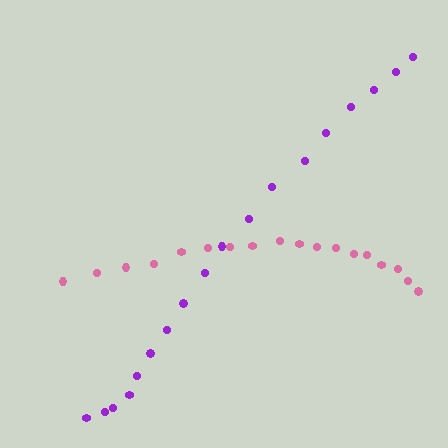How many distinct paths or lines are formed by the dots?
There are 2 distinct paths.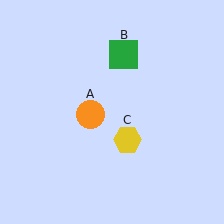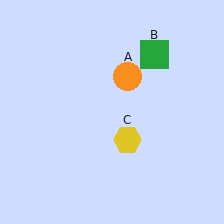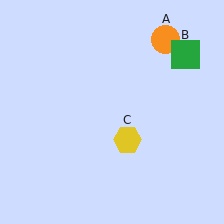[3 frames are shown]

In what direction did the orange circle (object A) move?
The orange circle (object A) moved up and to the right.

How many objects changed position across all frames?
2 objects changed position: orange circle (object A), green square (object B).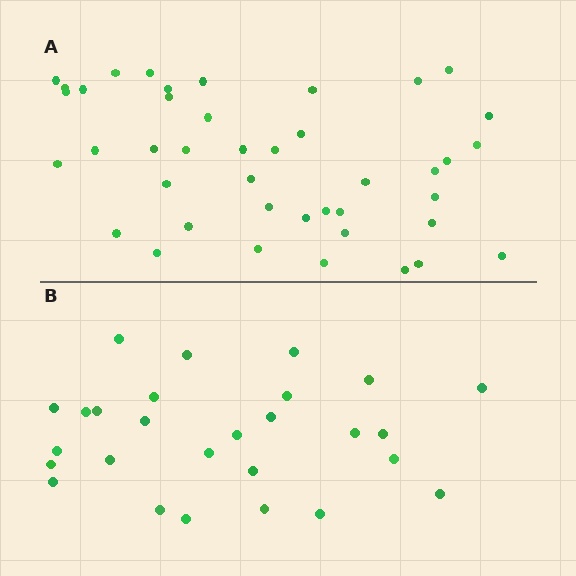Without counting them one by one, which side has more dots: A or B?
Region A (the top region) has more dots.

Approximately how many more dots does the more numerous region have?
Region A has approximately 15 more dots than region B.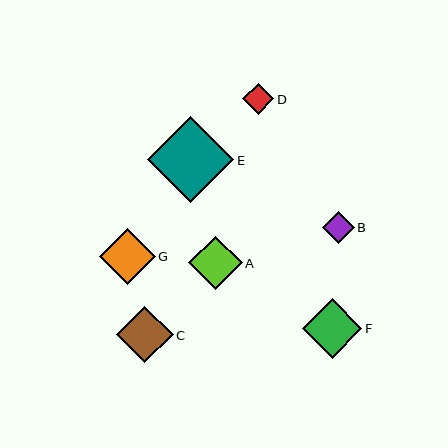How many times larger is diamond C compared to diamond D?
Diamond C is approximately 1.8 times the size of diamond D.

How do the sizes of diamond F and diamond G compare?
Diamond F and diamond G are approximately the same size.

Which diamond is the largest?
Diamond E is the largest with a size of approximately 87 pixels.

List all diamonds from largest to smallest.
From largest to smallest: E, F, C, G, A, B, D.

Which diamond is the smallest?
Diamond D is the smallest with a size of approximately 31 pixels.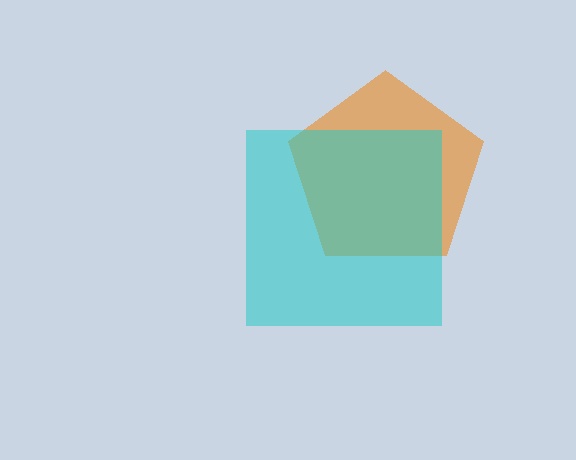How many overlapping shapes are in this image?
There are 2 overlapping shapes in the image.